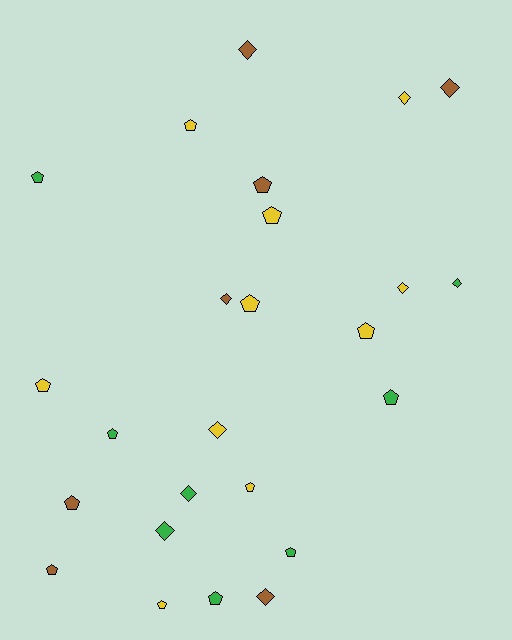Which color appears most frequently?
Yellow, with 10 objects.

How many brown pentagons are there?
There are 3 brown pentagons.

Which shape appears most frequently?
Pentagon, with 15 objects.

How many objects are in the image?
There are 25 objects.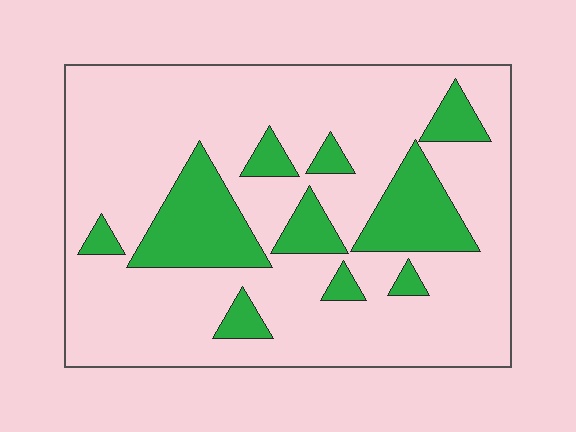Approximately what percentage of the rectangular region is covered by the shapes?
Approximately 20%.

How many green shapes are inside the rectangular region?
10.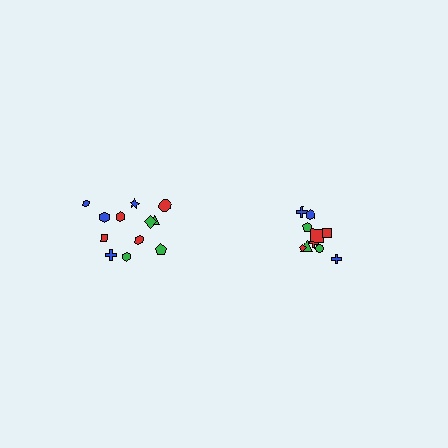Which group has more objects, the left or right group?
The left group.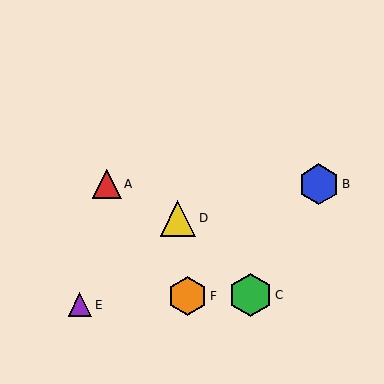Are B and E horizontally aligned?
No, B is at y≈184 and E is at y≈305.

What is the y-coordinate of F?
Object F is at y≈296.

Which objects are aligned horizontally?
Objects A, B are aligned horizontally.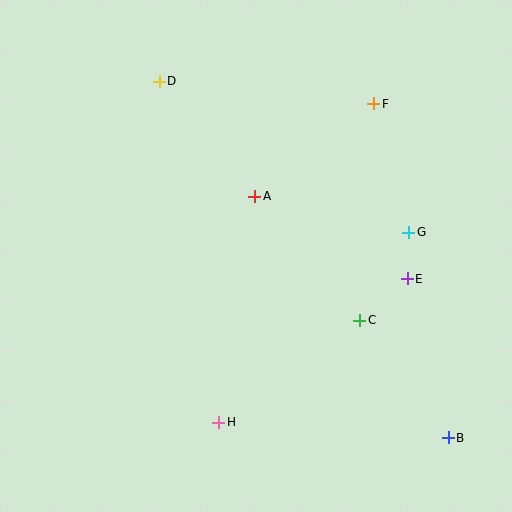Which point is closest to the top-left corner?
Point D is closest to the top-left corner.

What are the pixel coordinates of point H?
Point H is at (219, 422).